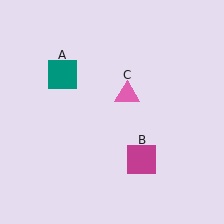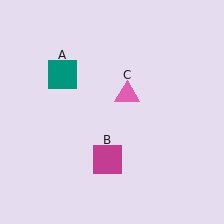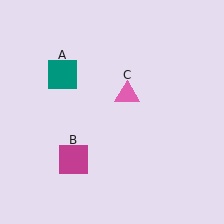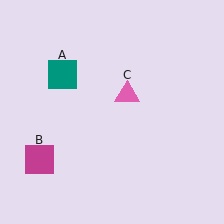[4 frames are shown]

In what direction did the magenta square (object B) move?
The magenta square (object B) moved left.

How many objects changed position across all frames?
1 object changed position: magenta square (object B).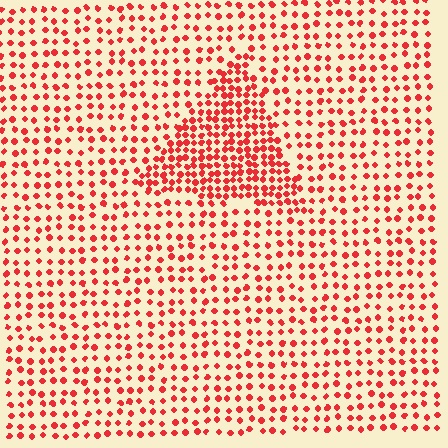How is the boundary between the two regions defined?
The boundary is defined by a change in element density (approximately 2.0x ratio). All elements are the same color, size, and shape.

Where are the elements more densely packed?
The elements are more densely packed inside the triangle boundary.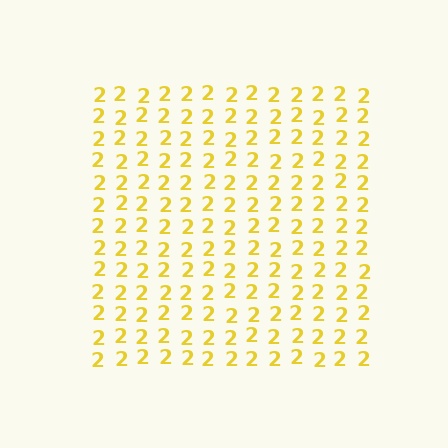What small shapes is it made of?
It is made of small digit 2's.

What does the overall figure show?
The overall figure shows a square.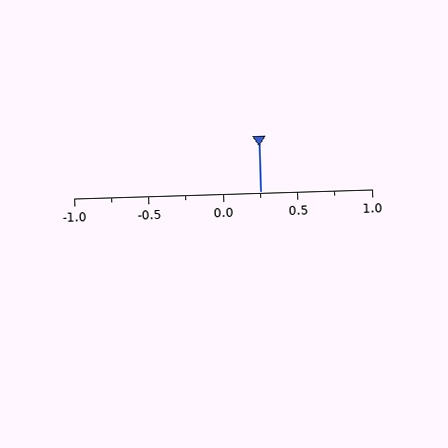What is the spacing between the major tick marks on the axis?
The major ticks are spaced 0.5 apart.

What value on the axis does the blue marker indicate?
The marker indicates approximately 0.25.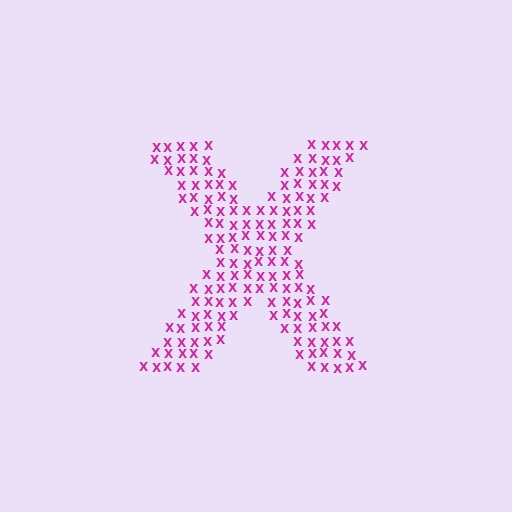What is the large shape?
The large shape is the letter X.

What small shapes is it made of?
It is made of small letter X's.